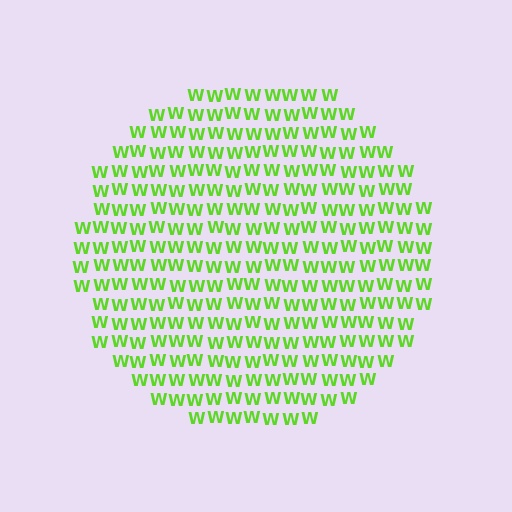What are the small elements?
The small elements are letter W's.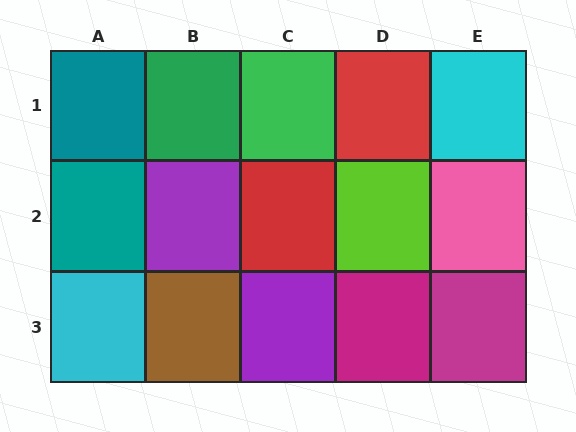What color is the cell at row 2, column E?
Pink.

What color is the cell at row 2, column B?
Purple.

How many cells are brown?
1 cell is brown.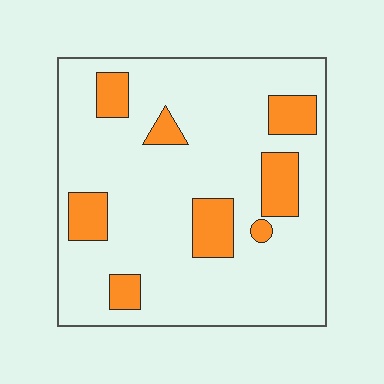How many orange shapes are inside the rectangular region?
8.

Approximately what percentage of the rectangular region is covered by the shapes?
Approximately 20%.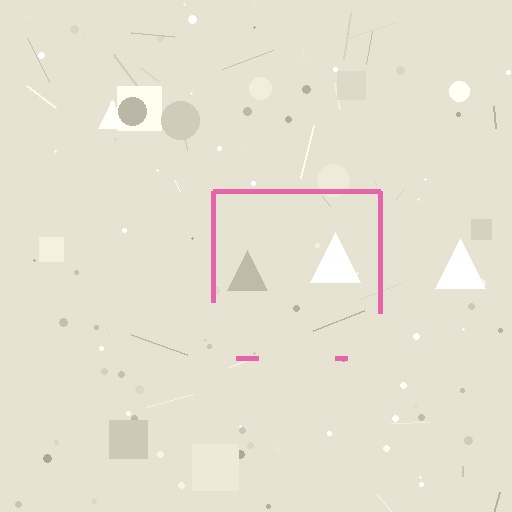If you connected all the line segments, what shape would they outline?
They would outline a square.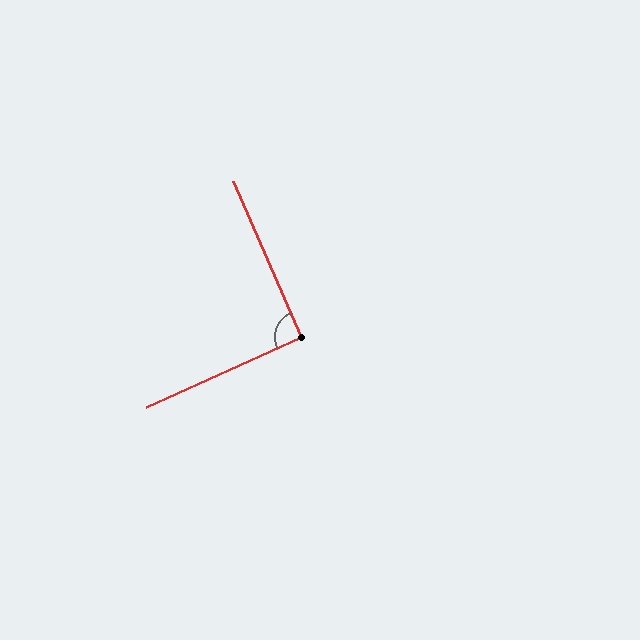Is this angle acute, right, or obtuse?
It is approximately a right angle.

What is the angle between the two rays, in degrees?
Approximately 91 degrees.